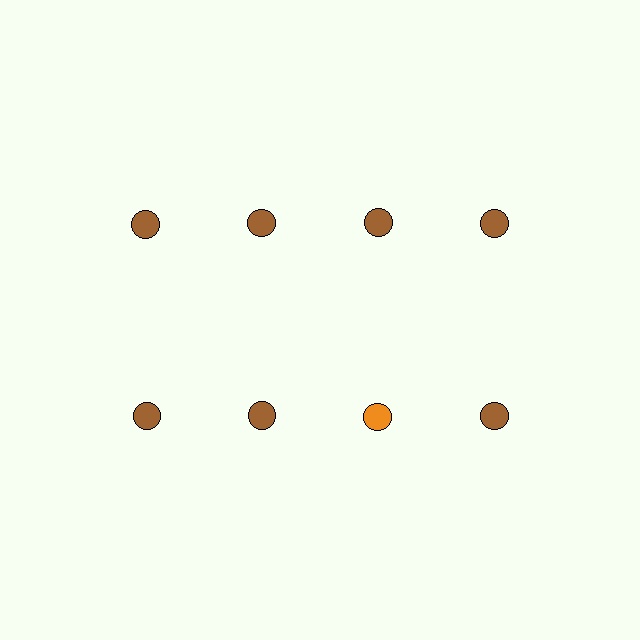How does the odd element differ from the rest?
It has a different color: orange instead of brown.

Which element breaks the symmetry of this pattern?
The orange circle in the second row, center column breaks the symmetry. All other shapes are brown circles.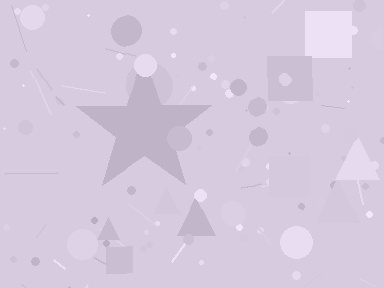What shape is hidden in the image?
A star is hidden in the image.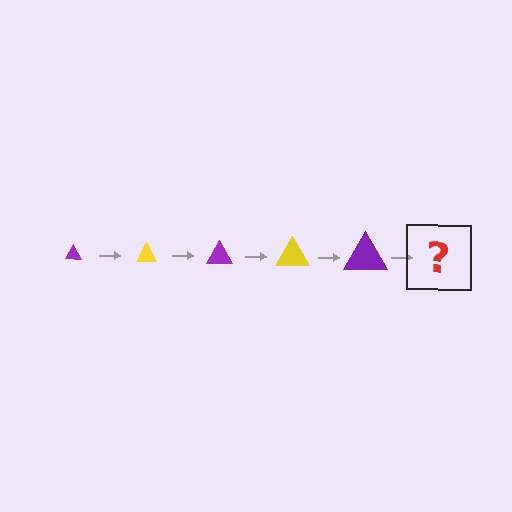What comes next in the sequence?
The next element should be a yellow triangle, larger than the previous one.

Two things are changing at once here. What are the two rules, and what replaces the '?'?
The two rules are that the triangle grows larger each step and the color cycles through purple and yellow. The '?' should be a yellow triangle, larger than the previous one.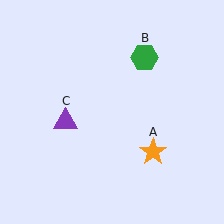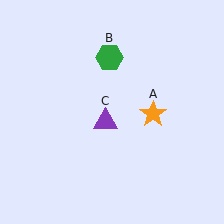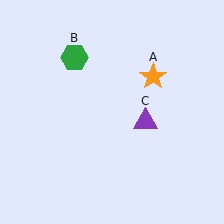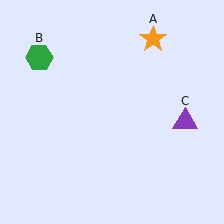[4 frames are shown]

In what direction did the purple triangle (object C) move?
The purple triangle (object C) moved right.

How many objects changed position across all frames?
3 objects changed position: orange star (object A), green hexagon (object B), purple triangle (object C).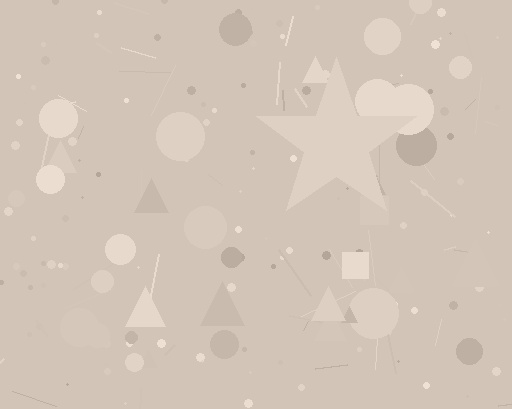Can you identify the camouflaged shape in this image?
The camouflaged shape is a star.